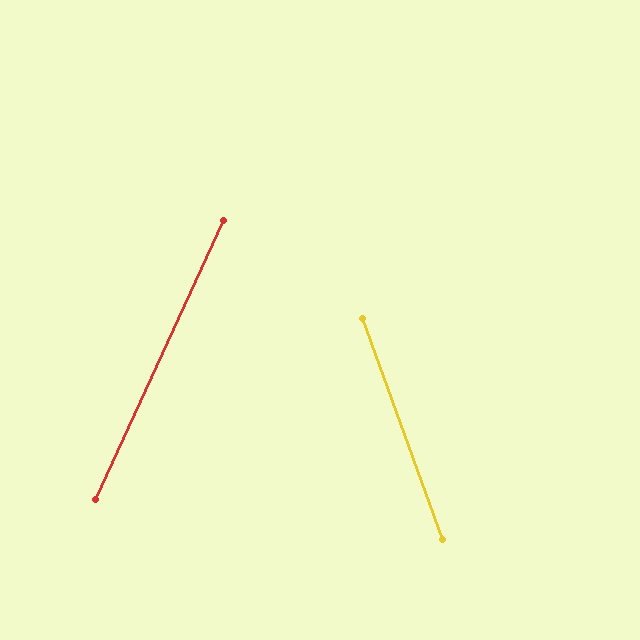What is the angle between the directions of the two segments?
Approximately 44 degrees.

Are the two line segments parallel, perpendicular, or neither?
Neither parallel nor perpendicular — they differ by about 44°.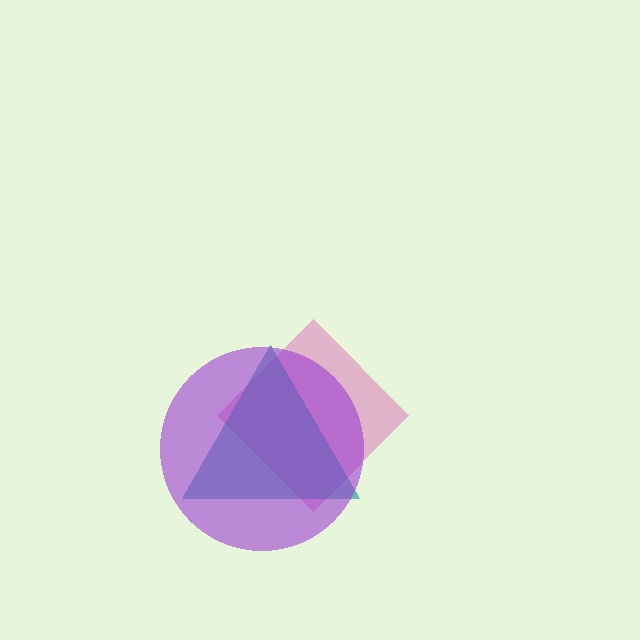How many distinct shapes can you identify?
There are 3 distinct shapes: a pink diamond, a teal triangle, a purple circle.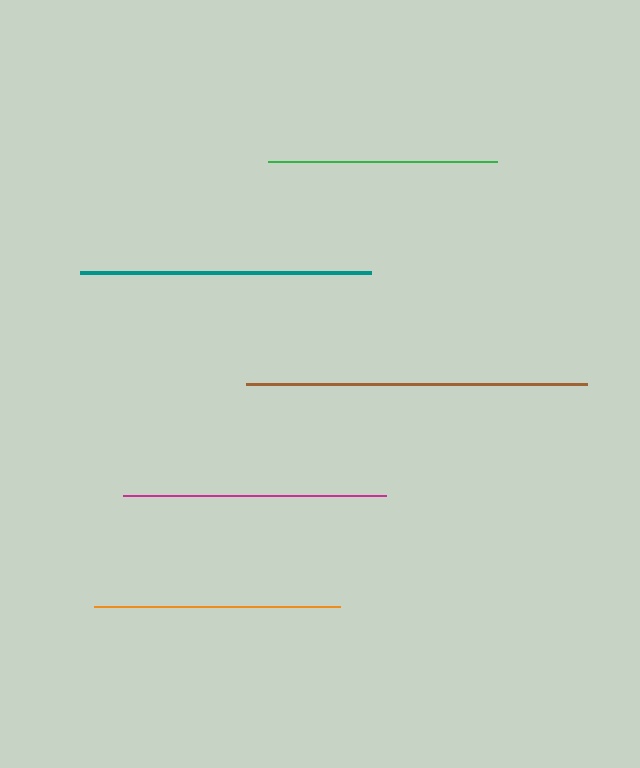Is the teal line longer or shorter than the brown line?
The brown line is longer than the teal line.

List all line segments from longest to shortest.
From longest to shortest: brown, teal, magenta, orange, green.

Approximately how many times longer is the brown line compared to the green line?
The brown line is approximately 1.5 times the length of the green line.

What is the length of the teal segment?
The teal segment is approximately 290 pixels long.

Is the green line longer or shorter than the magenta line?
The magenta line is longer than the green line.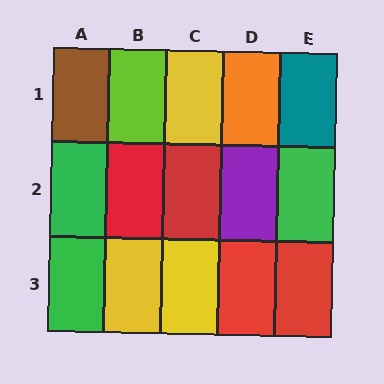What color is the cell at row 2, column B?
Red.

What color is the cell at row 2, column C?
Red.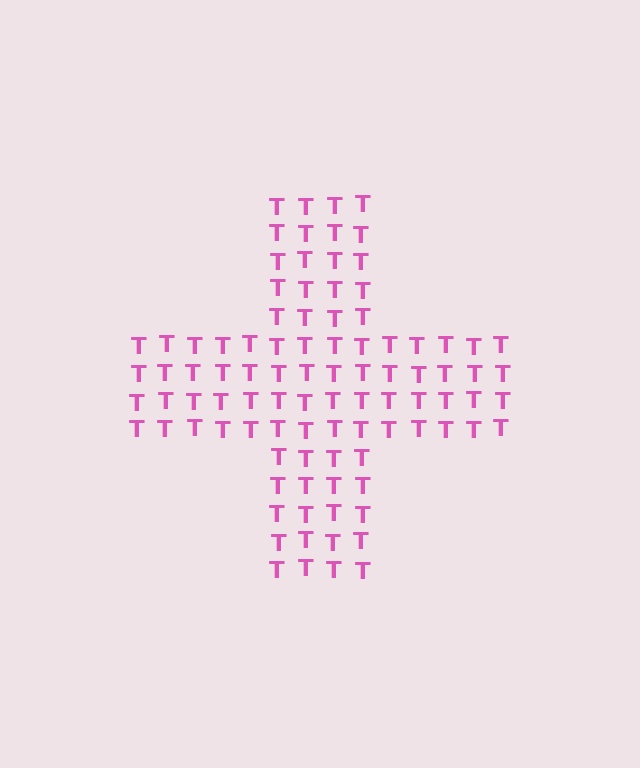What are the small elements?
The small elements are letter T's.